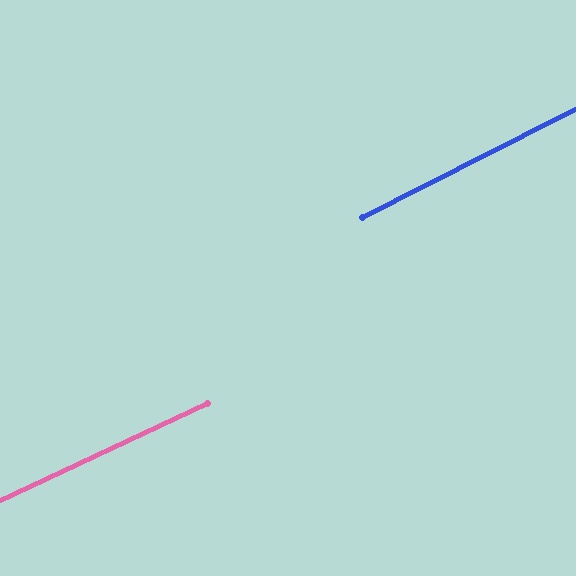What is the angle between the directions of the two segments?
Approximately 2 degrees.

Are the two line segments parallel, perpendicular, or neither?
Parallel — their directions differ by only 1.7°.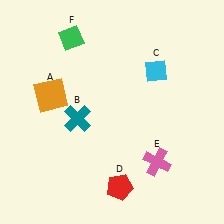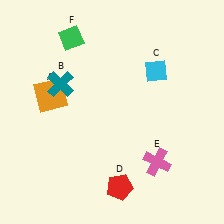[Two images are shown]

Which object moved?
The teal cross (B) moved up.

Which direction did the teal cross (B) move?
The teal cross (B) moved up.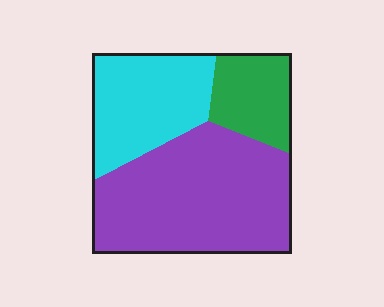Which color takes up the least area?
Green, at roughly 15%.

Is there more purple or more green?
Purple.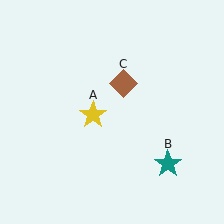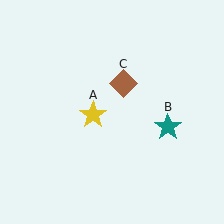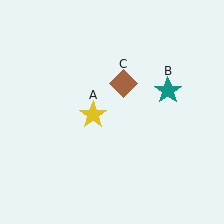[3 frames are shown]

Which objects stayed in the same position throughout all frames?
Yellow star (object A) and brown diamond (object C) remained stationary.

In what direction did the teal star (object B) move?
The teal star (object B) moved up.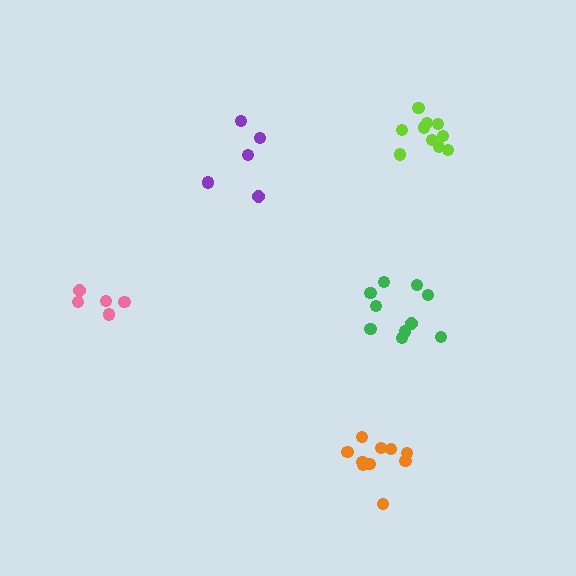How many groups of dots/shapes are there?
There are 5 groups.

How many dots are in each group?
Group 1: 5 dots, Group 2: 10 dots, Group 3: 5 dots, Group 4: 10 dots, Group 5: 10 dots (40 total).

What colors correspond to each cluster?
The clusters are colored: purple, green, pink, orange, lime.